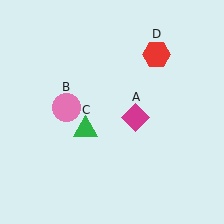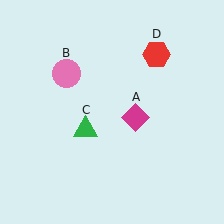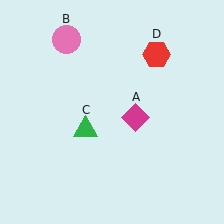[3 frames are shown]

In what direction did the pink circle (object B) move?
The pink circle (object B) moved up.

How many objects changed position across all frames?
1 object changed position: pink circle (object B).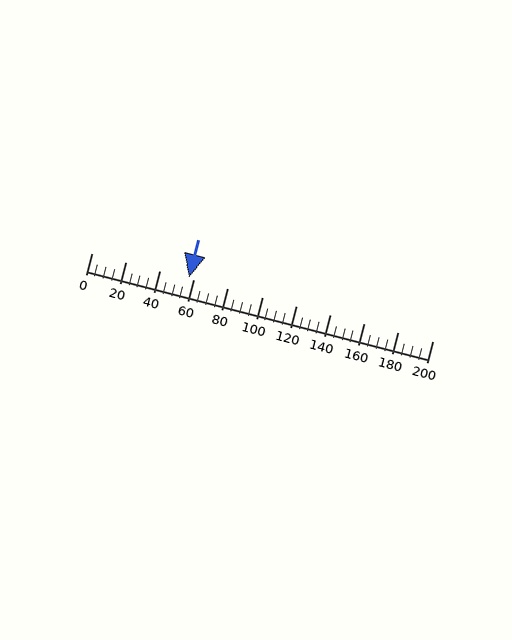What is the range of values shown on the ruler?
The ruler shows values from 0 to 200.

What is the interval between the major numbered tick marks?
The major tick marks are spaced 20 units apart.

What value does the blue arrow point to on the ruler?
The blue arrow points to approximately 57.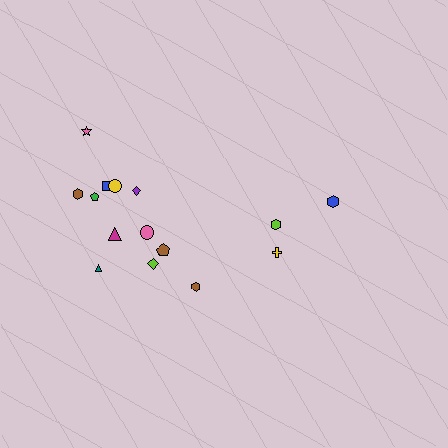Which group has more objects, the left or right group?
The left group.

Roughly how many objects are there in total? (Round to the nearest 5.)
Roughly 15 objects in total.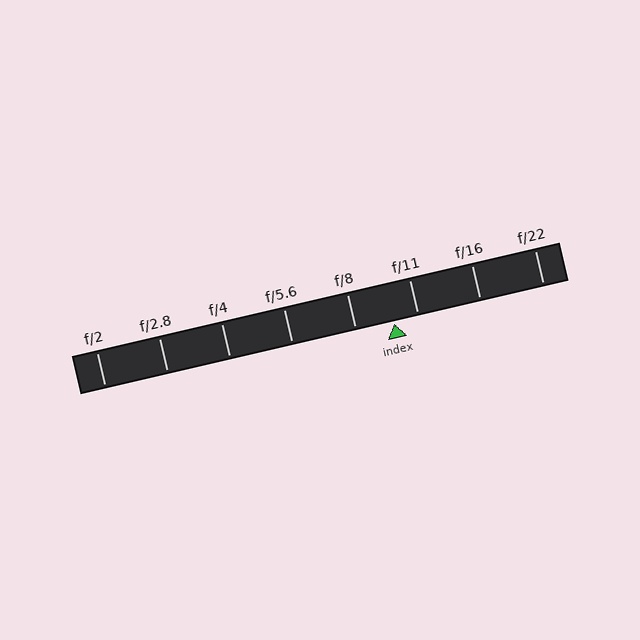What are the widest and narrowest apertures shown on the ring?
The widest aperture shown is f/2 and the narrowest is f/22.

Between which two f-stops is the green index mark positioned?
The index mark is between f/8 and f/11.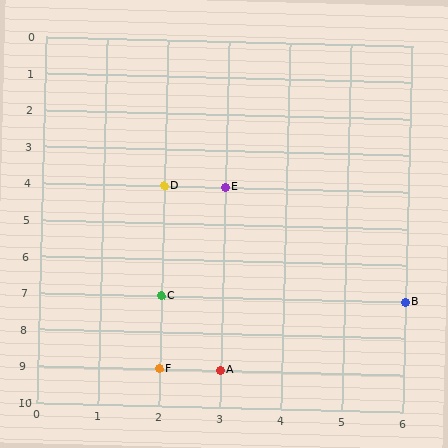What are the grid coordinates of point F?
Point F is at grid coordinates (2, 9).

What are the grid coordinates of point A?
Point A is at grid coordinates (3, 9).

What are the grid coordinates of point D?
Point D is at grid coordinates (2, 4).